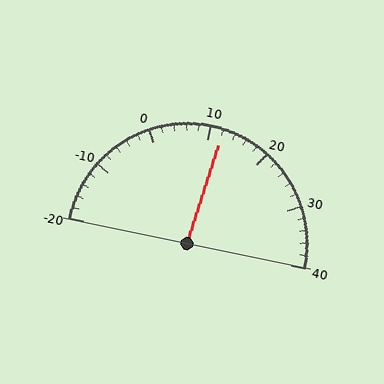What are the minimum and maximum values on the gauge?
The gauge ranges from -20 to 40.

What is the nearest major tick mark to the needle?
The nearest major tick mark is 10.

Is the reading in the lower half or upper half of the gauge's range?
The reading is in the upper half of the range (-20 to 40).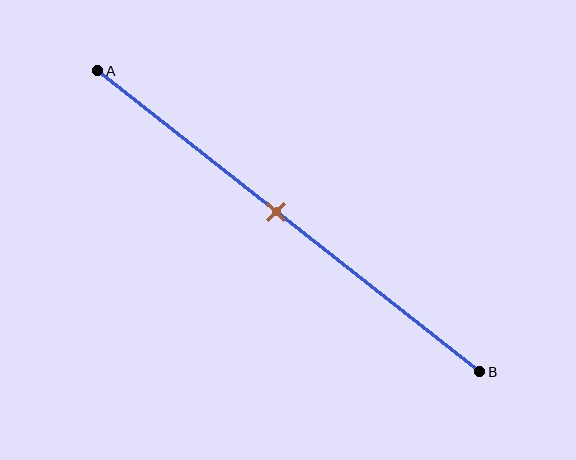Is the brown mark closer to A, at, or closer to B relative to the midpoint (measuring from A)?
The brown mark is closer to point A than the midpoint of segment AB.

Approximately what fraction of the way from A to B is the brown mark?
The brown mark is approximately 45% of the way from A to B.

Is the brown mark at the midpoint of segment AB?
No, the mark is at about 45% from A, not at the 50% midpoint.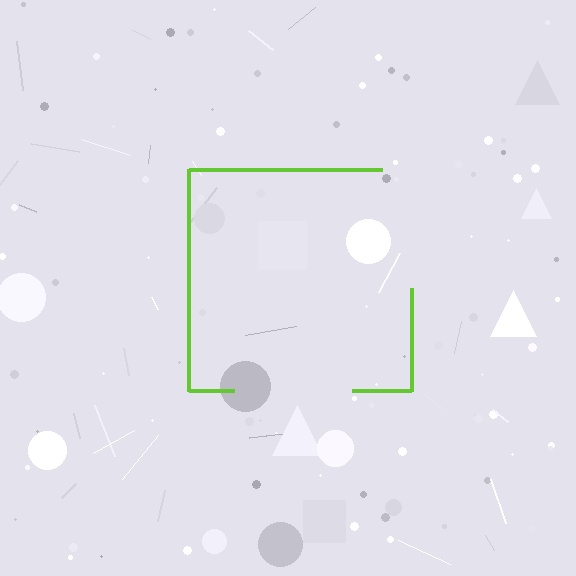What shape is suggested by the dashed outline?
The dashed outline suggests a square.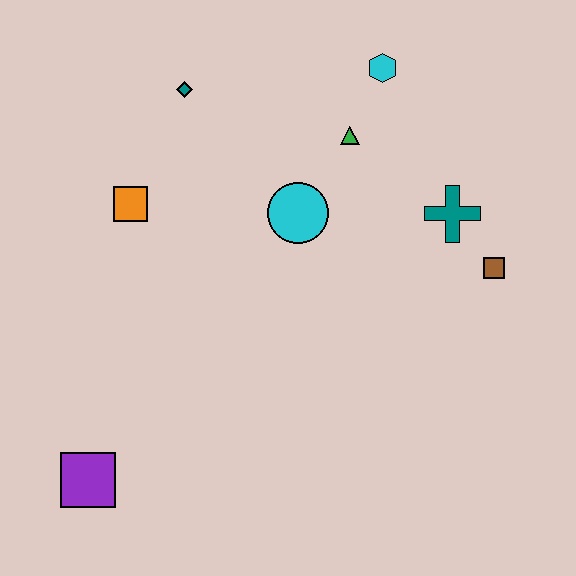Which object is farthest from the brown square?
The purple square is farthest from the brown square.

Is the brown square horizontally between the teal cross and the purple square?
No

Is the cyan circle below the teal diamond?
Yes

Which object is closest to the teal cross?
The brown square is closest to the teal cross.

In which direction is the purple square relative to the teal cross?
The purple square is to the left of the teal cross.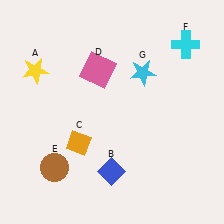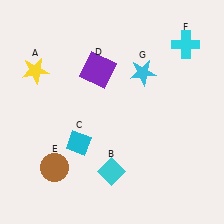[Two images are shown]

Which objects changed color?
B changed from blue to cyan. C changed from orange to cyan. D changed from pink to purple.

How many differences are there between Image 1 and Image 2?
There are 3 differences between the two images.